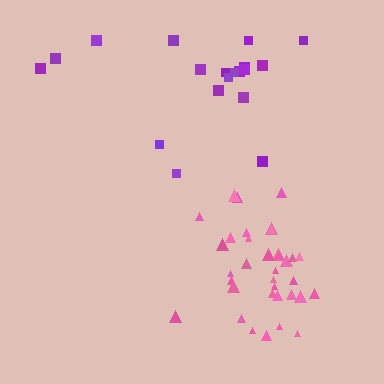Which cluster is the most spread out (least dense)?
Purple.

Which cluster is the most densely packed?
Pink.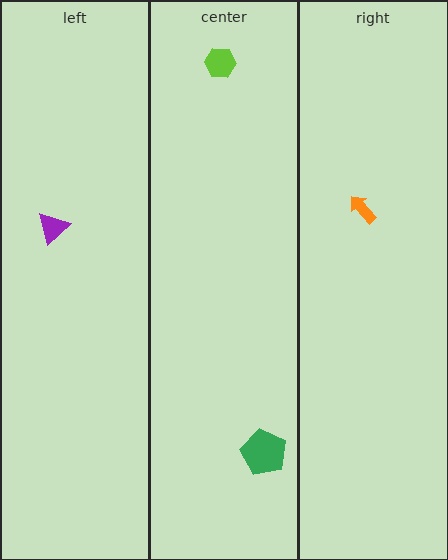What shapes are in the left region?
The purple triangle.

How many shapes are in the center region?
2.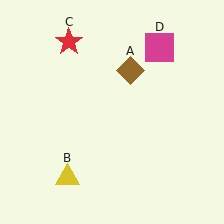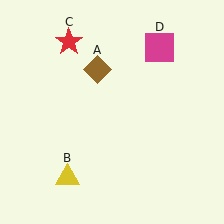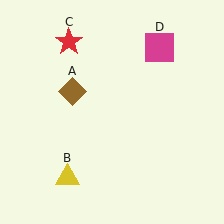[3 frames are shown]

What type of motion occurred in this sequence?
The brown diamond (object A) rotated counterclockwise around the center of the scene.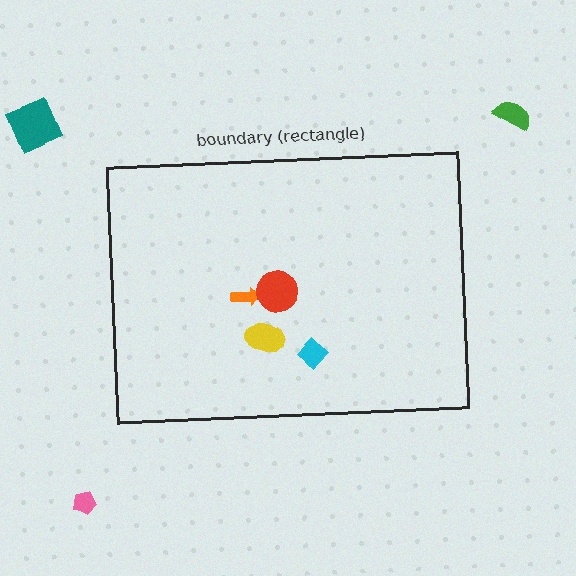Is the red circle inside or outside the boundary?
Inside.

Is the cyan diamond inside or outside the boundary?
Inside.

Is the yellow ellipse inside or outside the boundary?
Inside.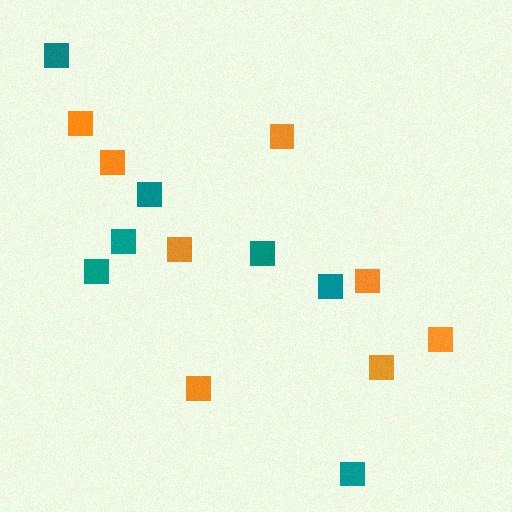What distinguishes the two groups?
There are 2 groups: one group of teal squares (7) and one group of orange squares (8).